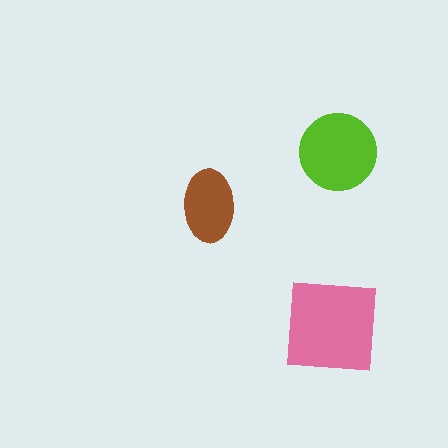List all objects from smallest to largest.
The brown ellipse, the lime circle, the pink square.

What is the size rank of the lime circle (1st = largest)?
2nd.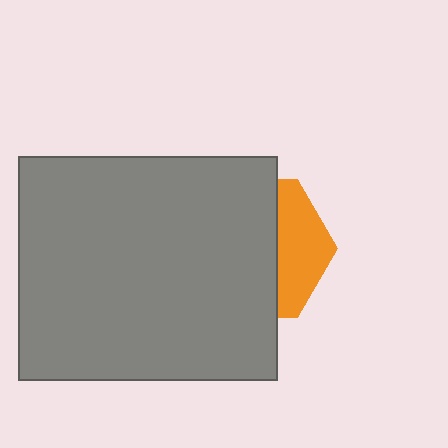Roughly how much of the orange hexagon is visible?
A small part of it is visible (roughly 33%).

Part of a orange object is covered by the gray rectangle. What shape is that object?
It is a hexagon.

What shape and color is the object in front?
The object in front is a gray rectangle.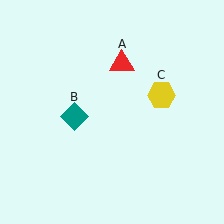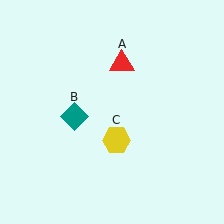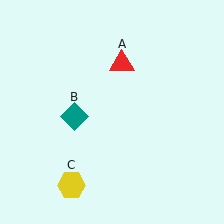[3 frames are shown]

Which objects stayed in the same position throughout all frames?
Red triangle (object A) and teal diamond (object B) remained stationary.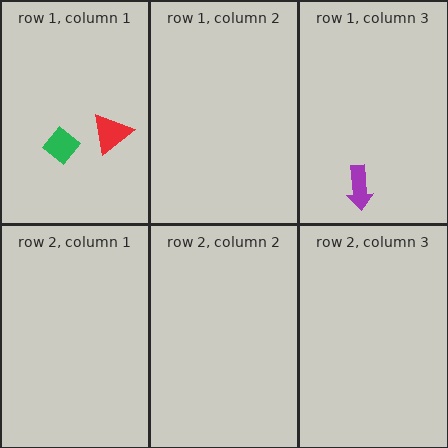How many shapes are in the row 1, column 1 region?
2.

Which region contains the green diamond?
The row 1, column 1 region.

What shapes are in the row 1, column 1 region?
The green diamond, the red triangle.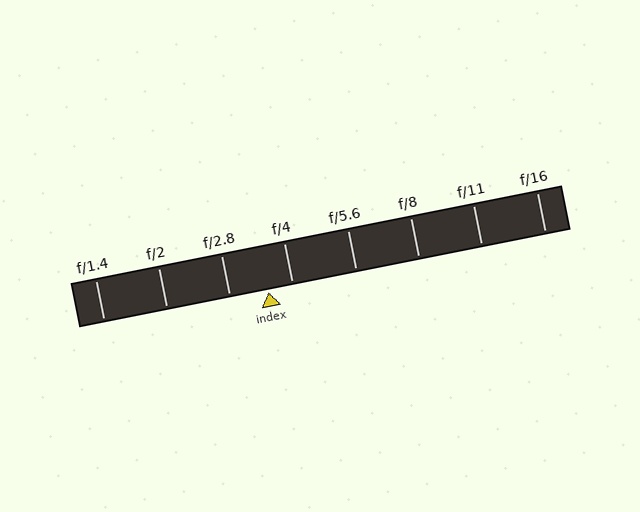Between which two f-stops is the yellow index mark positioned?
The index mark is between f/2.8 and f/4.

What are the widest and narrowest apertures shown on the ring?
The widest aperture shown is f/1.4 and the narrowest is f/16.